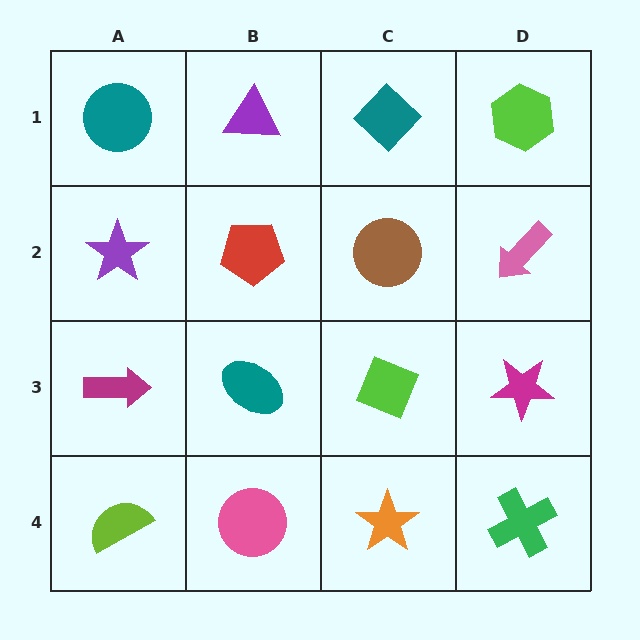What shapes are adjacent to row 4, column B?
A teal ellipse (row 3, column B), a lime semicircle (row 4, column A), an orange star (row 4, column C).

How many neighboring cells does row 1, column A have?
2.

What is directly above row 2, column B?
A purple triangle.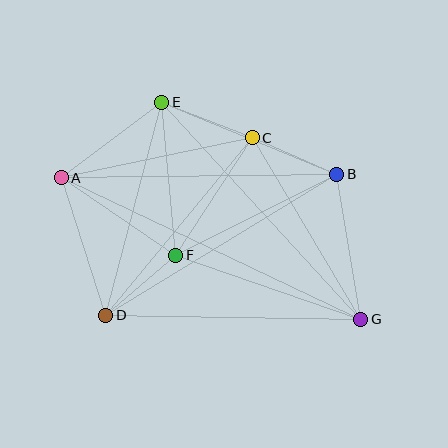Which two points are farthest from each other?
Points A and G are farthest from each other.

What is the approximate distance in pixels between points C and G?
The distance between C and G is approximately 212 pixels.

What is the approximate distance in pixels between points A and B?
The distance between A and B is approximately 275 pixels.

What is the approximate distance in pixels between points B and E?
The distance between B and E is approximately 189 pixels.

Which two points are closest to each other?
Points D and F are closest to each other.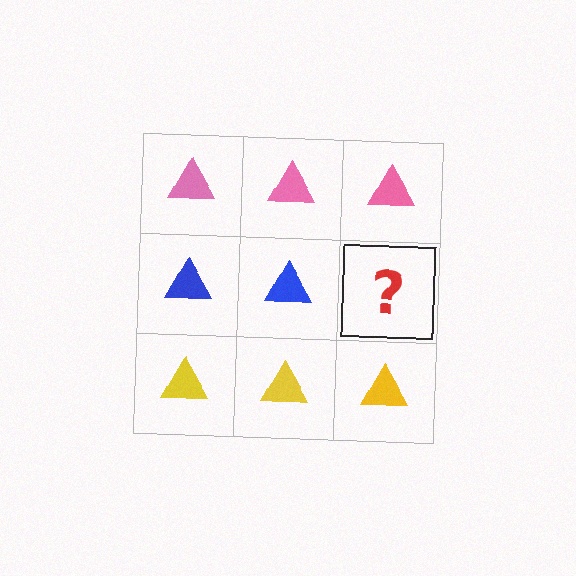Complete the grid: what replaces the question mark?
The question mark should be replaced with a blue triangle.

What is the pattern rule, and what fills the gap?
The rule is that each row has a consistent color. The gap should be filled with a blue triangle.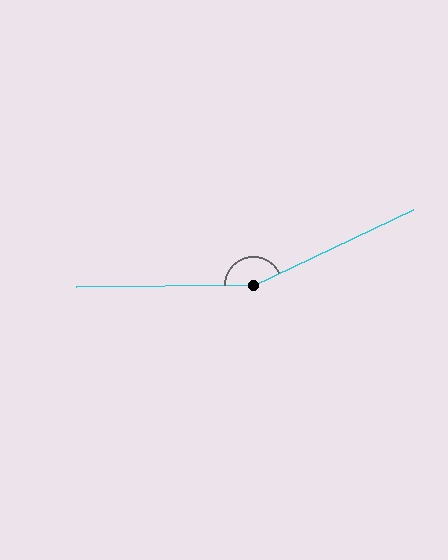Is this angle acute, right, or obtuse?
It is obtuse.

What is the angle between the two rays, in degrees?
Approximately 155 degrees.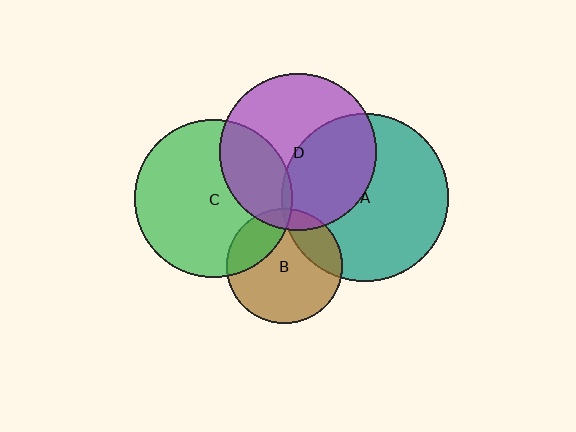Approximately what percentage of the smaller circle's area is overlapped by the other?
Approximately 40%.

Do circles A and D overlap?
Yes.